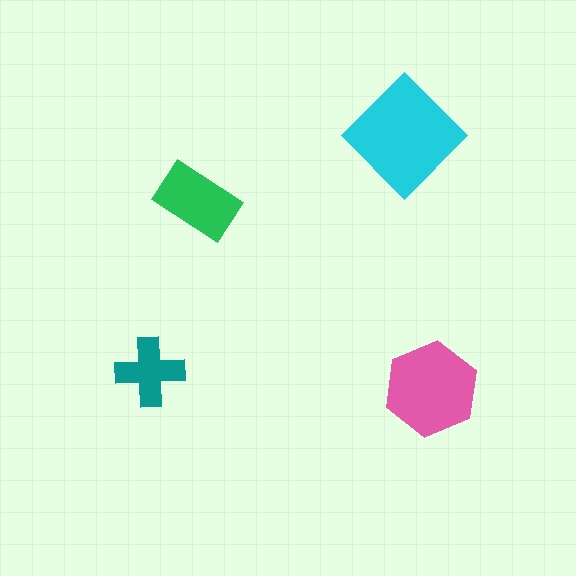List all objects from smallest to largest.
The teal cross, the green rectangle, the pink hexagon, the cyan diamond.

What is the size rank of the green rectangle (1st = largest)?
3rd.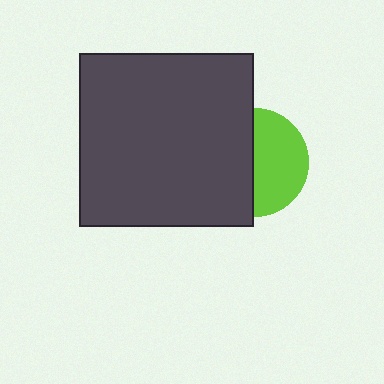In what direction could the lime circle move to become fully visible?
The lime circle could move right. That would shift it out from behind the dark gray square entirely.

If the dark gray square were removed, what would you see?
You would see the complete lime circle.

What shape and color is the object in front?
The object in front is a dark gray square.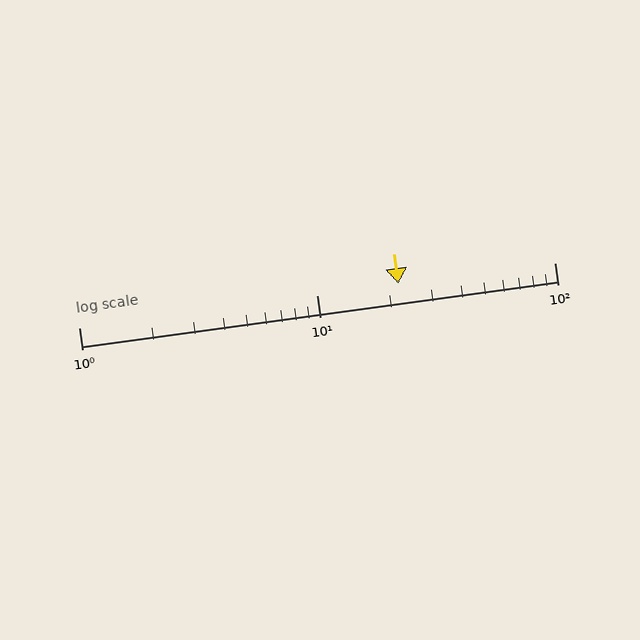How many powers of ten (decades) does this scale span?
The scale spans 2 decades, from 1 to 100.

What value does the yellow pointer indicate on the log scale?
The pointer indicates approximately 22.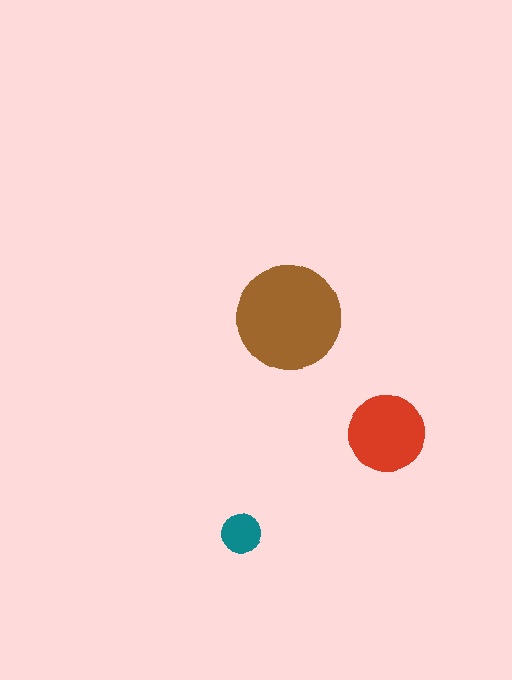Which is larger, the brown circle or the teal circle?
The brown one.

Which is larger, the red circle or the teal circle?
The red one.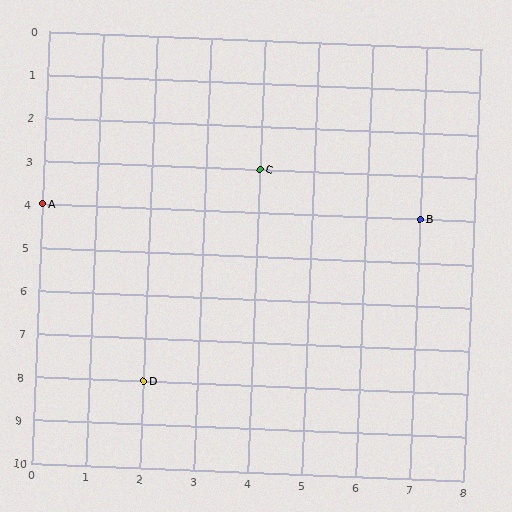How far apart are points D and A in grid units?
Points D and A are 2 columns and 4 rows apart (about 4.5 grid units diagonally).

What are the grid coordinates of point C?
Point C is at grid coordinates (4, 3).